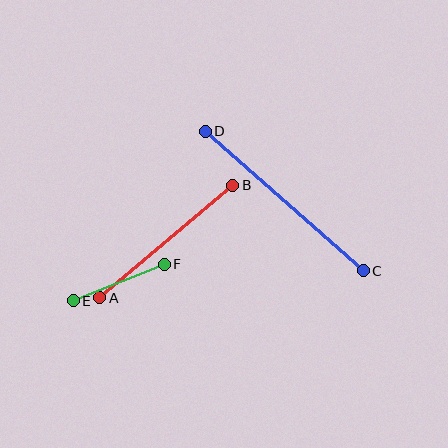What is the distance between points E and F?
The distance is approximately 98 pixels.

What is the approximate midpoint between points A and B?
The midpoint is at approximately (166, 242) pixels.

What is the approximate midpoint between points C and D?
The midpoint is at approximately (284, 201) pixels.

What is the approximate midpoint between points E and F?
The midpoint is at approximately (119, 283) pixels.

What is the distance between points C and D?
The distance is approximately 211 pixels.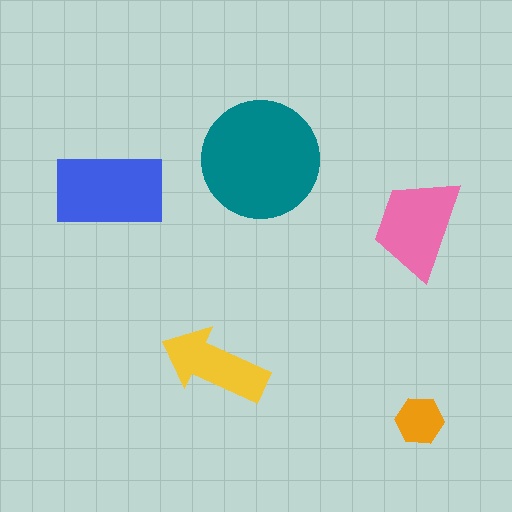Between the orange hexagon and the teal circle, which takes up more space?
The teal circle.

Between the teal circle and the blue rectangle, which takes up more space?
The teal circle.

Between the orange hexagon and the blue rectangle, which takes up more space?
The blue rectangle.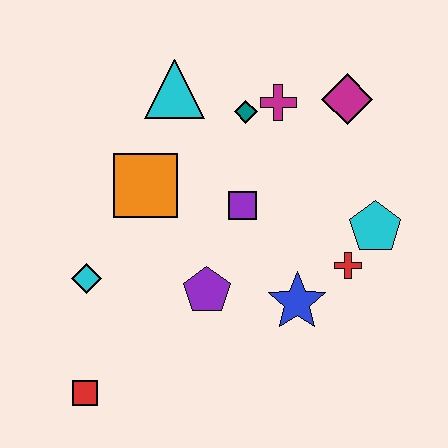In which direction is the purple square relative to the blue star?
The purple square is above the blue star.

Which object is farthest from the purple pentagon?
The magenta diamond is farthest from the purple pentagon.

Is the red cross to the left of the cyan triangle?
No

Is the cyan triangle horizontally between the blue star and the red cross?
No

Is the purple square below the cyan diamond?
No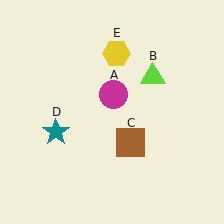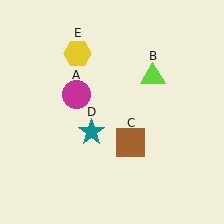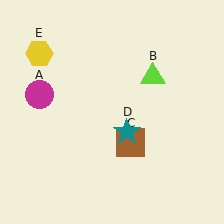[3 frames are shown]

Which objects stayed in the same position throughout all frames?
Lime triangle (object B) and brown square (object C) remained stationary.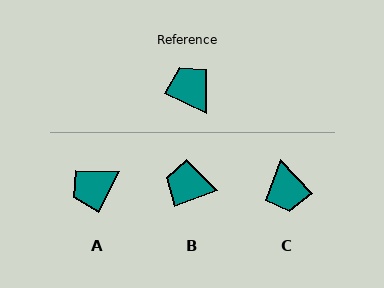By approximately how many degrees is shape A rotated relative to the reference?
Approximately 90 degrees counter-clockwise.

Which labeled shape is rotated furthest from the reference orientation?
C, about 160 degrees away.